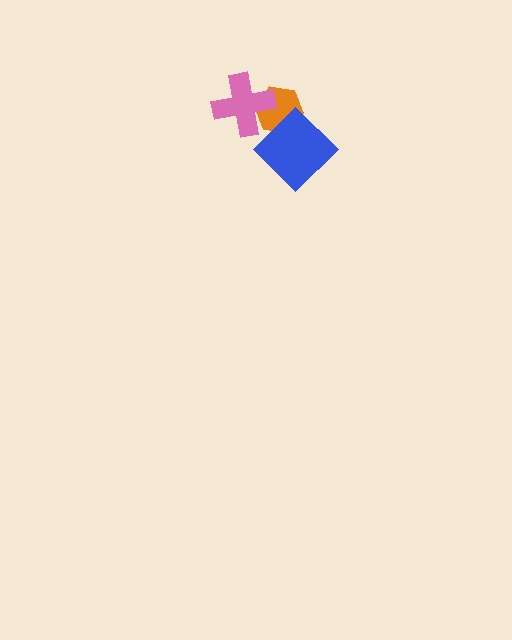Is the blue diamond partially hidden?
No, no other shape covers it.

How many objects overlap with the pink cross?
1 object overlaps with the pink cross.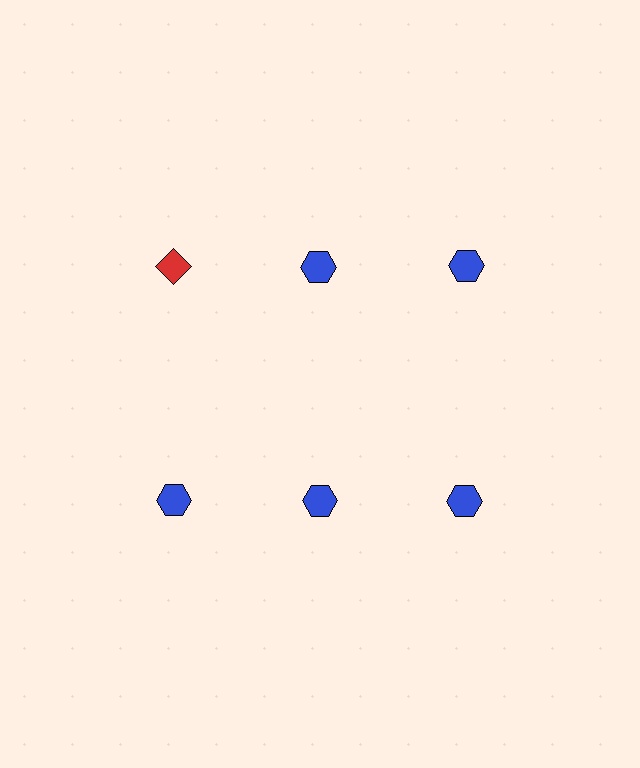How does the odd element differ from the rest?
It differs in both color (red instead of blue) and shape (diamond instead of hexagon).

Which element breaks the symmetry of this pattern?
The red diamond in the top row, leftmost column breaks the symmetry. All other shapes are blue hexagons.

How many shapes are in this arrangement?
There are 6 shapes arranged in a grid pattern.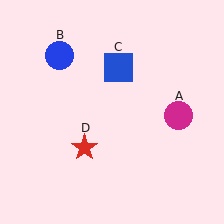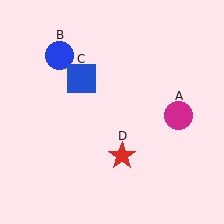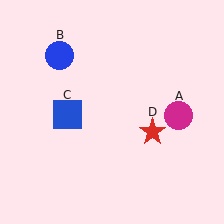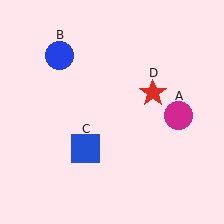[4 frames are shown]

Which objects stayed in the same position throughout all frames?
Magenta circle (object A) and blue circle (object B) remained stationary.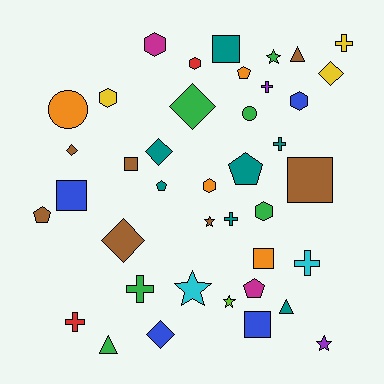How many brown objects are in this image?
There are 7 brown objects.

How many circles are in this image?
There are 2 circles.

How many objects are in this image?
There are 40 objects.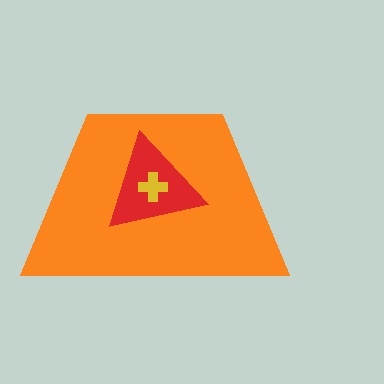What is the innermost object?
The yellow cross.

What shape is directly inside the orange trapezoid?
The red triangle.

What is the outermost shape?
The orange trapezoid.